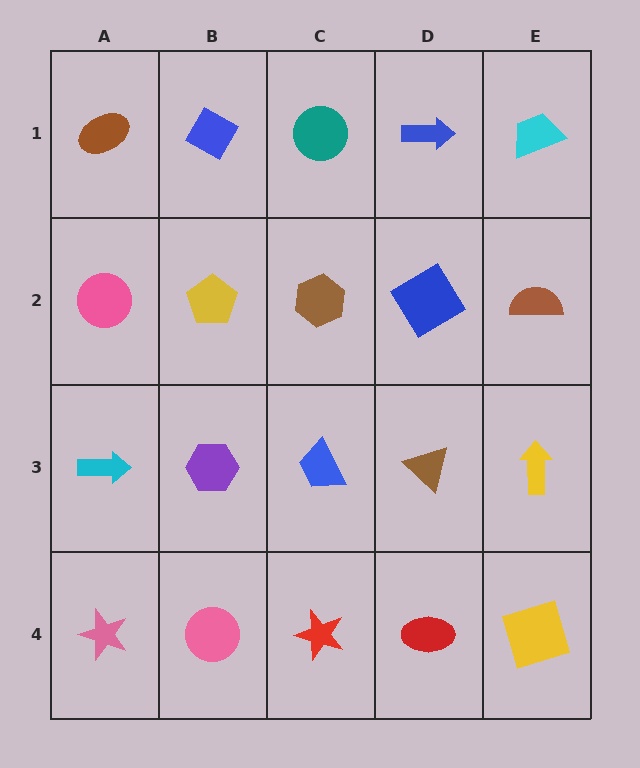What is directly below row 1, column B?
A yellow pentagon.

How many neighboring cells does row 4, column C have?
3.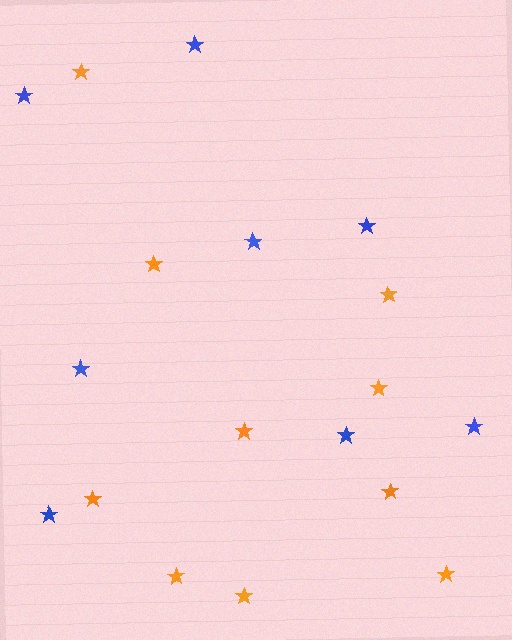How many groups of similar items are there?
There are 2 groups: one group of blue stars (8) and one group of orange stars (10).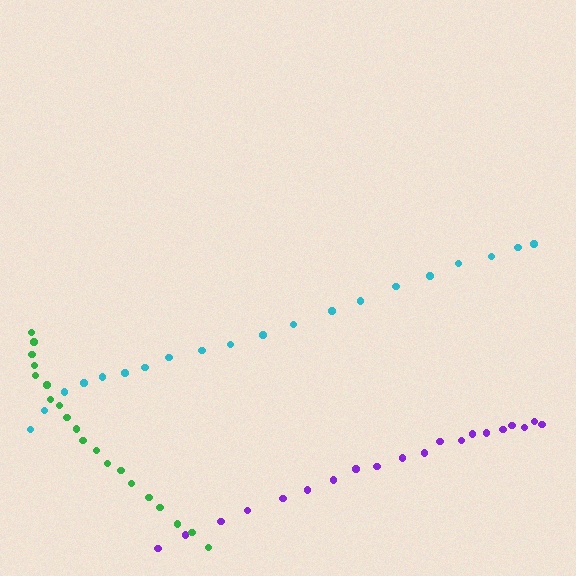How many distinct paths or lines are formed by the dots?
There are 3 distinct paths.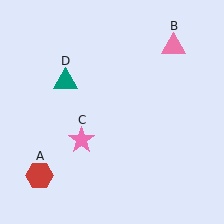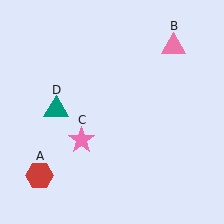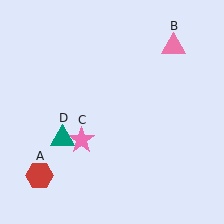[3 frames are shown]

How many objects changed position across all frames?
1 object changed position: teal triangle (object D).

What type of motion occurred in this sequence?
The teal triangle (object D) rotated counterclockwise around the center of the scene.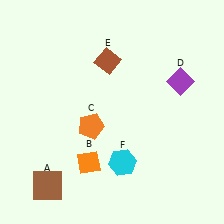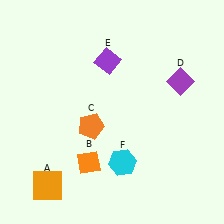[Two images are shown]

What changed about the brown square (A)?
In Image 1, A is brown. In Image 2, it changed to orange.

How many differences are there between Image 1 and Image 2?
There are 2 differences between the two images.